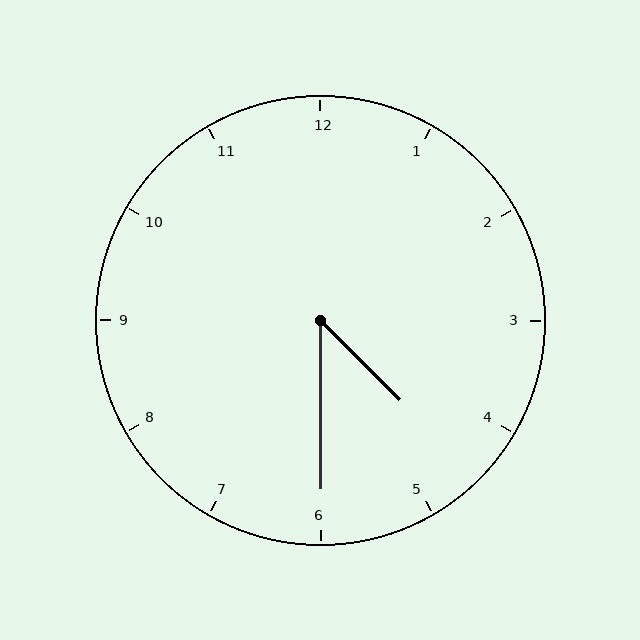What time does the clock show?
4:30.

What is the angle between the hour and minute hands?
Approximately 45 degrees.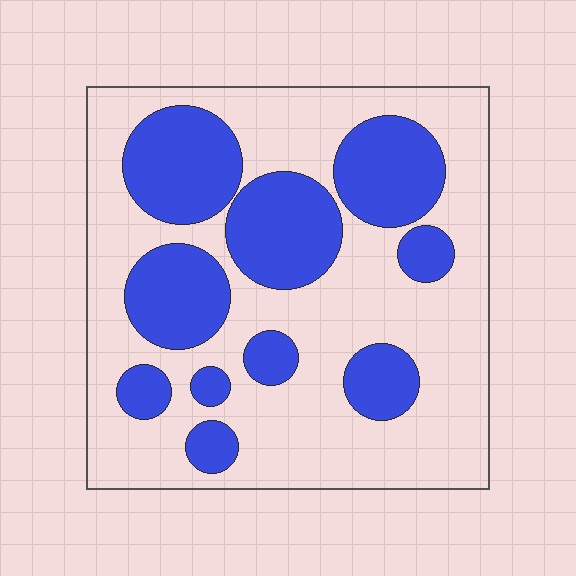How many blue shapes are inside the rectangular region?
10.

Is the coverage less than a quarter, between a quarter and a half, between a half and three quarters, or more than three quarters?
Between a quarter and a half.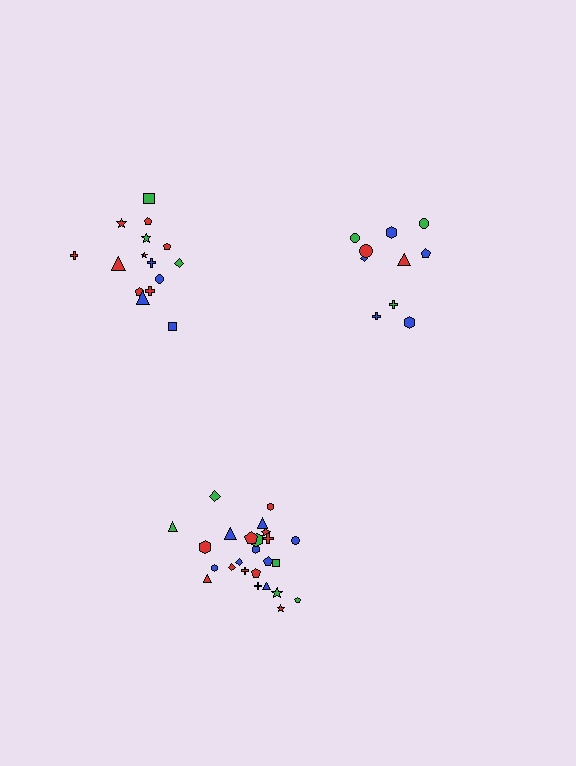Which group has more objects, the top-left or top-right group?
The top-left group.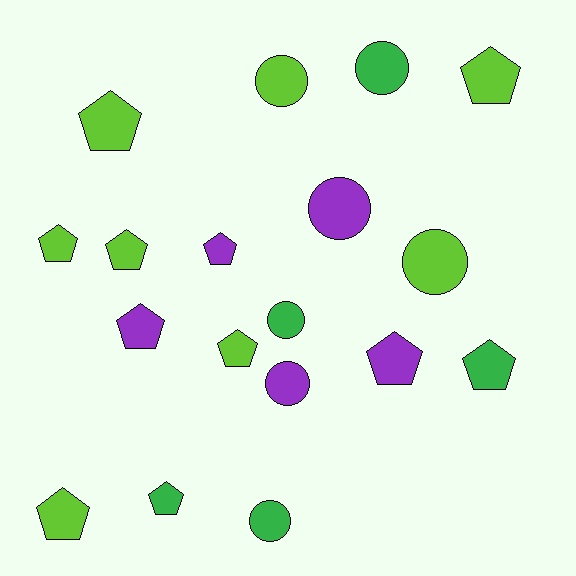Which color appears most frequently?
Lime, with 8 objects.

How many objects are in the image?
There are 18 objects.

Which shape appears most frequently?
Pentagon, with 11 objects.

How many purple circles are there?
There are 2 purple circles.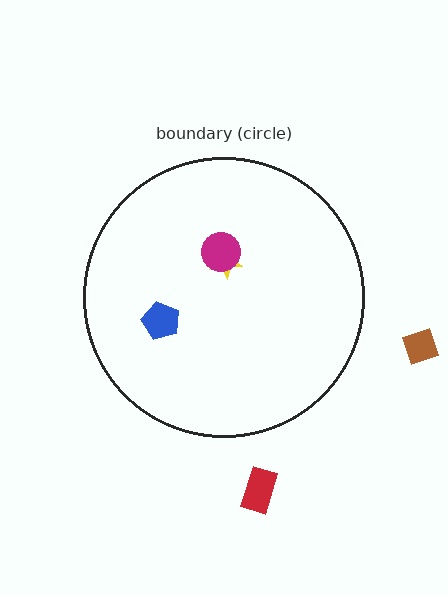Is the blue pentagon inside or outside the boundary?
Inside.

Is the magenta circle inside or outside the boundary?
Inside.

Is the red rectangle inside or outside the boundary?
Outside.